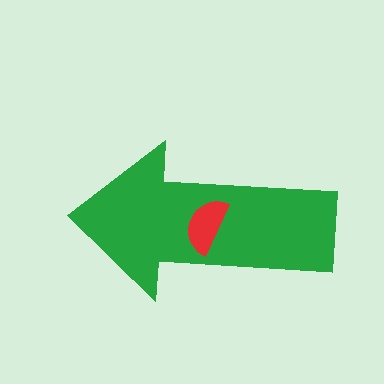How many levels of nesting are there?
2.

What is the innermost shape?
The red semicircle.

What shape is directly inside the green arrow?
The red semicircle.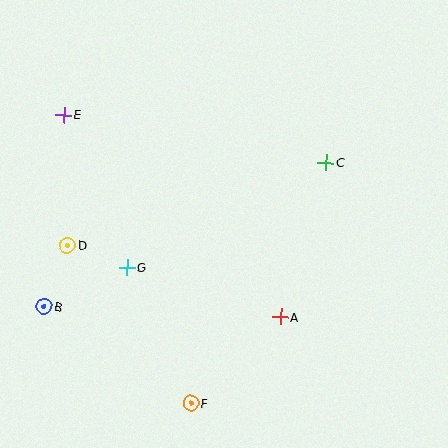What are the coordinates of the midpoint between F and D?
The midpoint between F and D is at (129, 324).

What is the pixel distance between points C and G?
The distance between C and G is 225 pixels.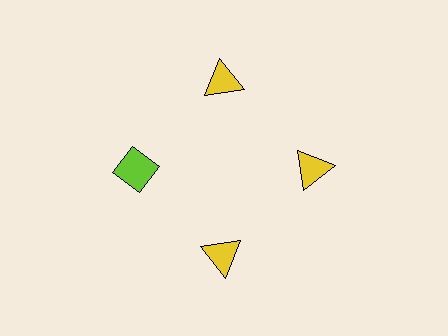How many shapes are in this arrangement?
There are 4 shapes arranged in a ring pattern.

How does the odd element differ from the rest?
It differs in both color (lime instead of yellow) and shape (diamond instead of triangle).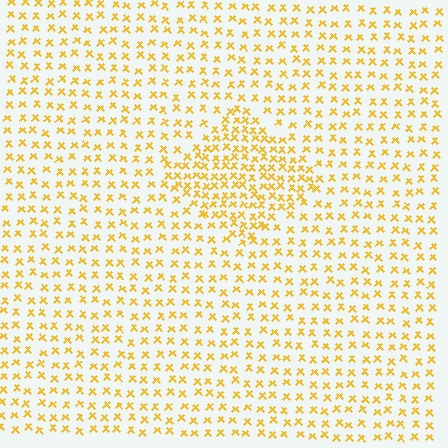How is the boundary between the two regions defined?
The boundary is defined by a change in element density (approximately 1.8x ratio). All elements are the same color, size, and shape.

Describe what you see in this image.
The image contains small yellow elements arranged at two different densities. A diamond-shaped region is visible where the elements are more densely packed than the surrounding area.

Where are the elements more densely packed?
The elements are more densely packed inside the diamond boundary.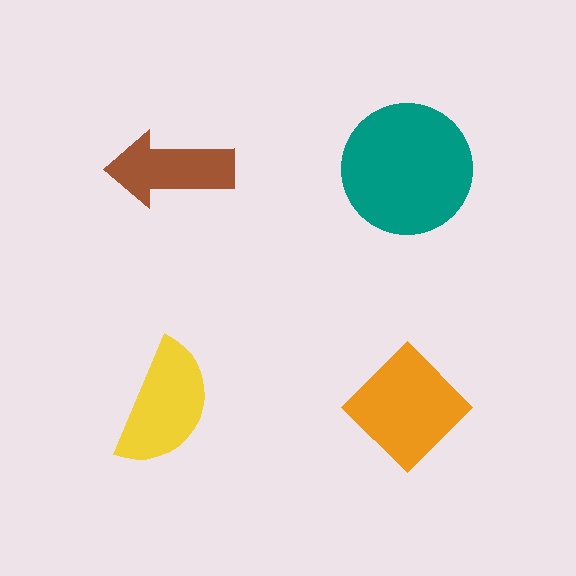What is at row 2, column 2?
An orange diamond.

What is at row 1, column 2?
A teal circle.